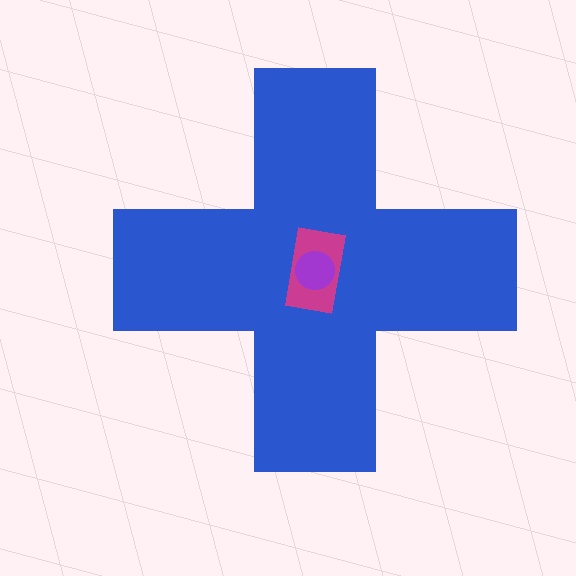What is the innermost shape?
The purple circle.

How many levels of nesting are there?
3.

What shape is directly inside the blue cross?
The magenta rectangle.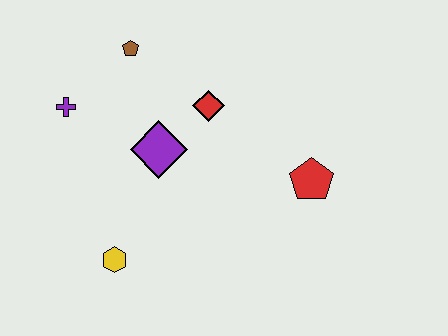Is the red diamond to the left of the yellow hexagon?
No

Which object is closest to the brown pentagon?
The purple cross is closest to the brown pentagon.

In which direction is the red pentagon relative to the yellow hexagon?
The red pentagon is to the right of the yellow hexagon.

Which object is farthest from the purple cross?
The red pentagon is farthest from the purple cross.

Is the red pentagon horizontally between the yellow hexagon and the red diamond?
No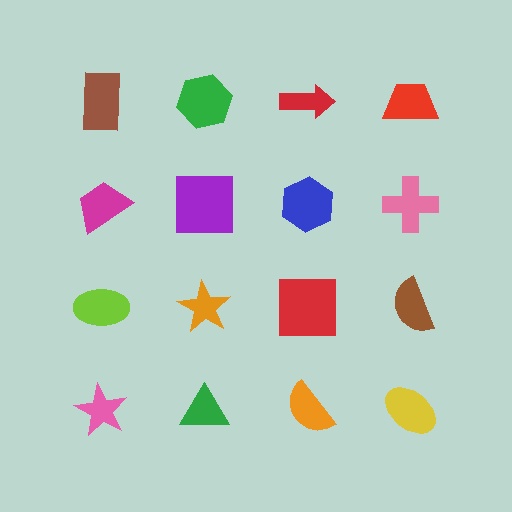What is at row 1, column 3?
A red arrow.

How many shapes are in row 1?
4 shapes.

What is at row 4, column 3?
An orange semicircle.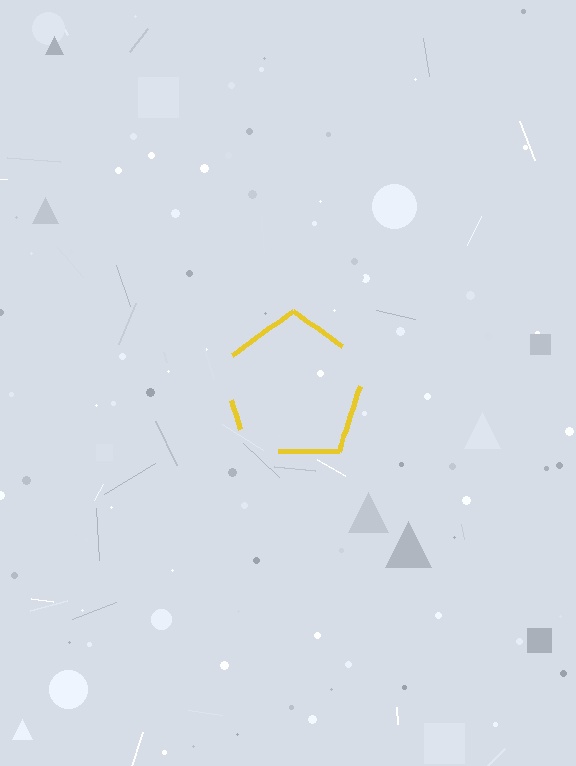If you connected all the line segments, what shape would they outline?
They would outline a pentagon.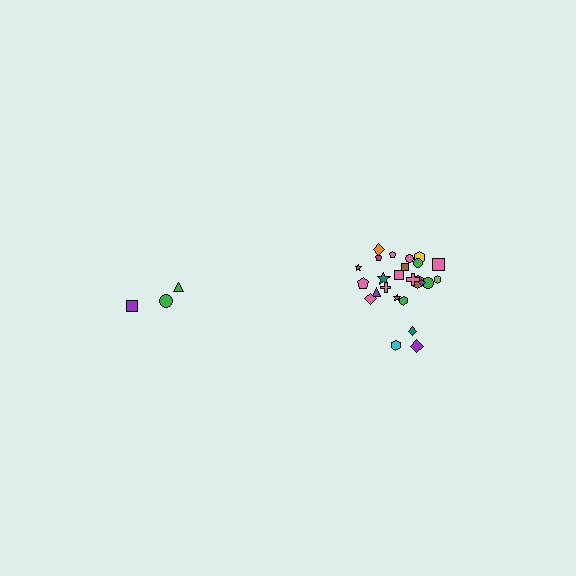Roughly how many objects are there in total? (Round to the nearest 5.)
Roughly 30 objects in total.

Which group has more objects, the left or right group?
The right group.